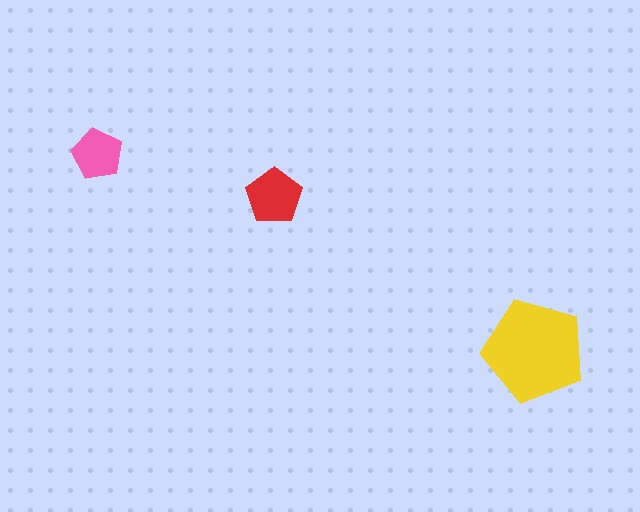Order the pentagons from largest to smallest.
the yellow one, the red one, the pink one.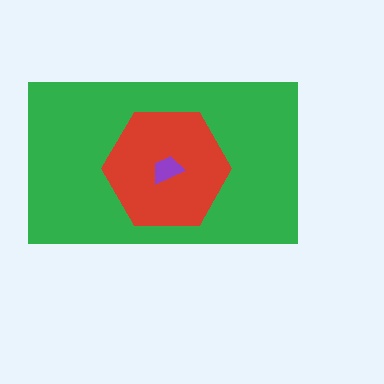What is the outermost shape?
The green rectangle.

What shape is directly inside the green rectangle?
The red hexagon.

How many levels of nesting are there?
3.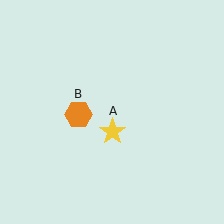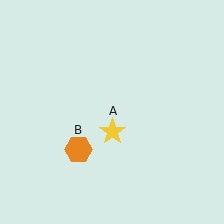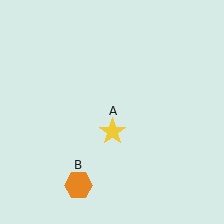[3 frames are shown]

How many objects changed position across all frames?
1 object changed position: orange hexagon (object B).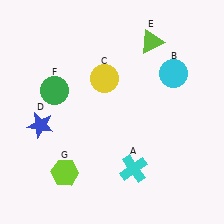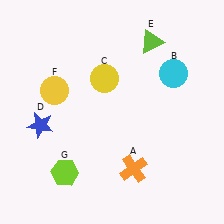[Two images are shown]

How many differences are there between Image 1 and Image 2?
There are 2 differences between the two images.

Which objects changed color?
A changed from cyan to orange. F changed from green to yellow.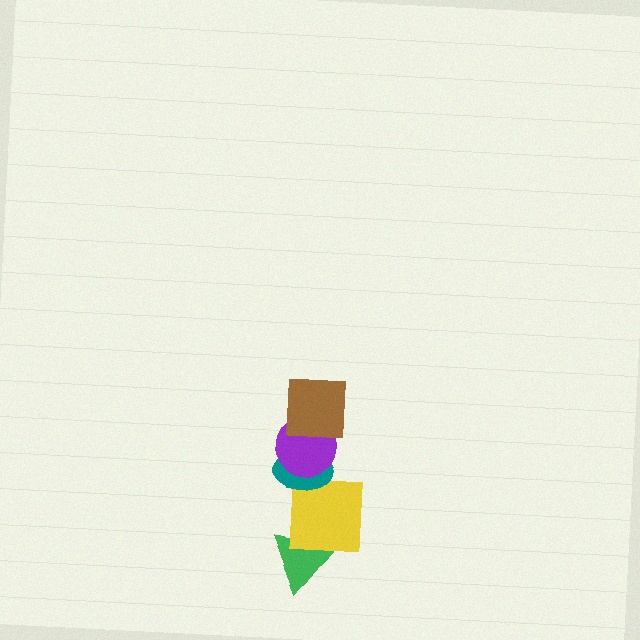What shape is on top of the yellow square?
The teal ellipse is on top of the yellow square.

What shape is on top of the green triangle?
The yellow square is on top of the green triangle.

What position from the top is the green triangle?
The green triangle is 5th from the top.